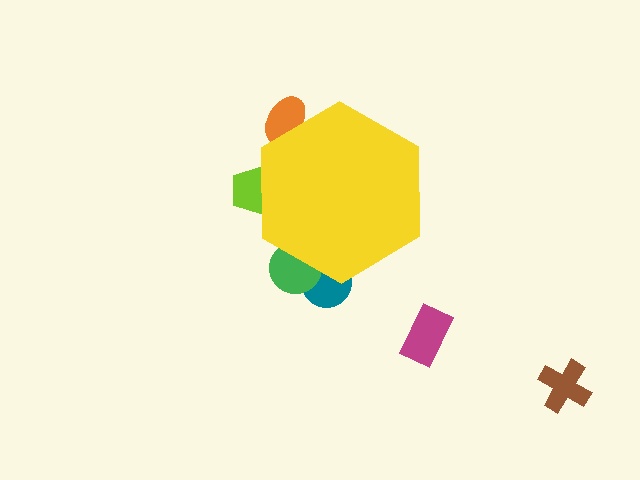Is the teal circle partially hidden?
Yes, the teal circle is partially hidden behind the yellow hexagon.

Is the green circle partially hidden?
Yes, the green circle is partially hidden behind the yellow hexagon.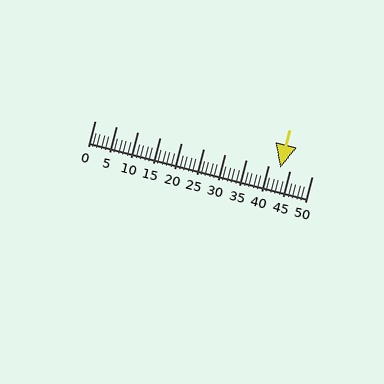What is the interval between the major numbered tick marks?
The major tick marks are spaced 5 units apart.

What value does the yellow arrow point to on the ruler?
The yellow arrow points to approximately 43.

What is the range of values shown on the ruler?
The ruler shows values from 0 to 50.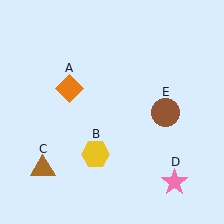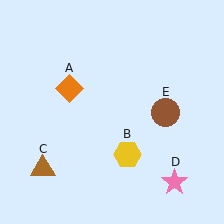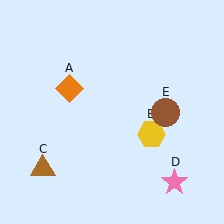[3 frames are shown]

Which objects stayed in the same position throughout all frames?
Orange diamond (object A) and brown triangle (object C) and pink star (object D) and brown circle (object E) remained stationary.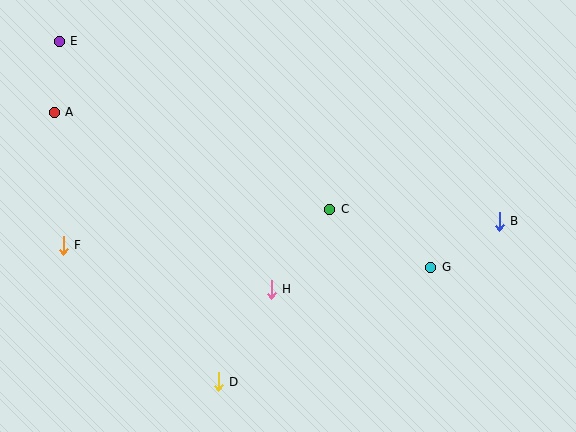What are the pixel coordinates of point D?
Point D is at (218, 382).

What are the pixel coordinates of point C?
Point C is at (330, 209).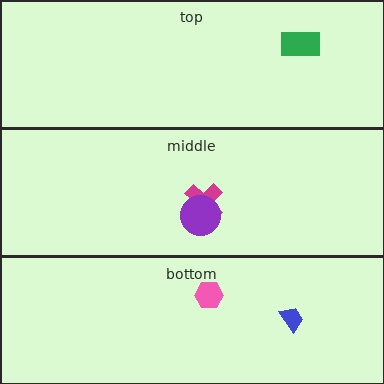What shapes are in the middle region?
The magenta cross, the purple circle.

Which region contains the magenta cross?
The middle region.